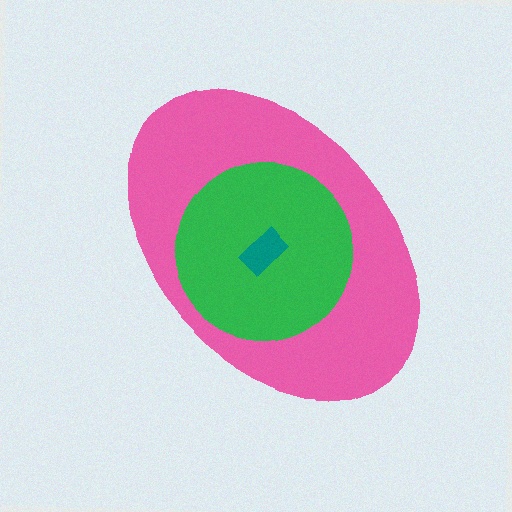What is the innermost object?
The teal rectangle.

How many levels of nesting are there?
3.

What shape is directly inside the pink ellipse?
The green circle.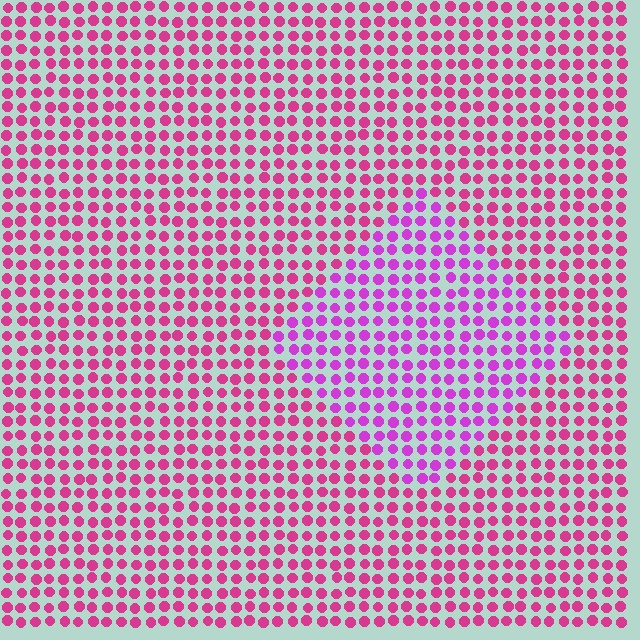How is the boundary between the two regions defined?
The boundary is defined purely by a slight shift in hue (about 30 degrees). Spacing, size, and orientation are identical on both sides.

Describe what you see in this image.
The image is filled with small magenta elements in a uniform arrangement. A diamond-shaped region is visible where the elements are tinted to a slightly different hue, forming a subtle color boundary.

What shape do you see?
I see a diamond.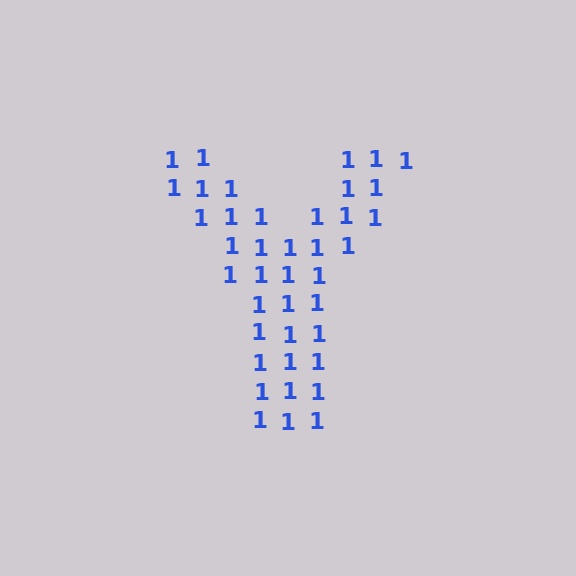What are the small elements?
The small elements are digit 1's.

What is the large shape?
The large shape is the letter Y.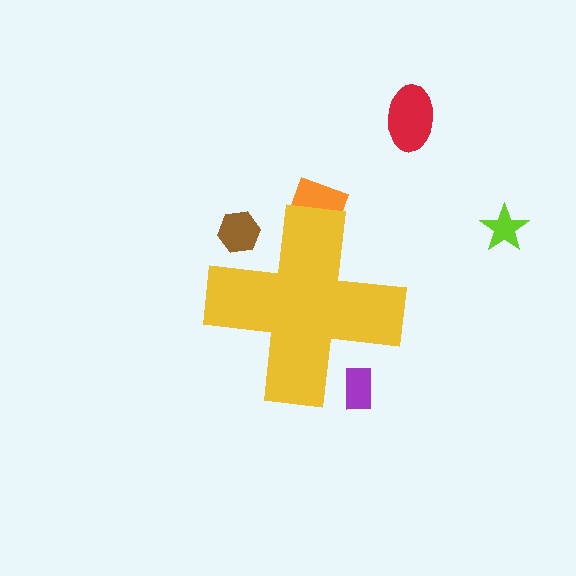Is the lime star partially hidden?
No, the lime star is fully visible.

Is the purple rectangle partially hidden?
Yes, the purple rectangle is partially hidden behind the yellow cross.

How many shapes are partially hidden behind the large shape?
3 shapes are partially hidden.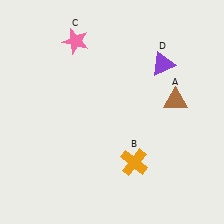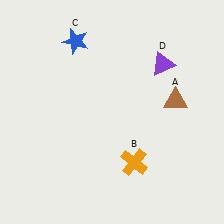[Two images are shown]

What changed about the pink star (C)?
In Image 1, C is pink. In Image 2, it changed to blue.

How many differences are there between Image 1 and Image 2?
There is 1 difference between the two images.